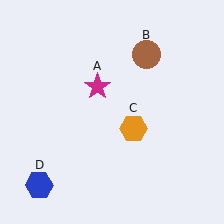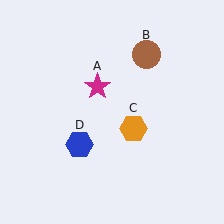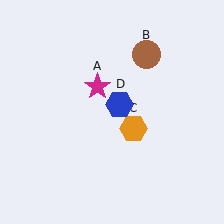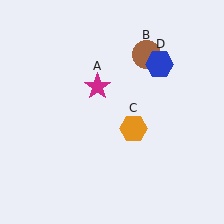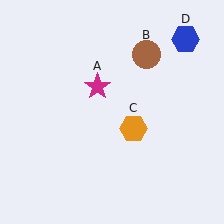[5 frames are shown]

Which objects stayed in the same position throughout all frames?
Magenta star (object A) and brown circle (object B) and orange hexagon (object C) remained stationary.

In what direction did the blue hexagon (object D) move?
The blue hexagon (object D) moved up and to the right.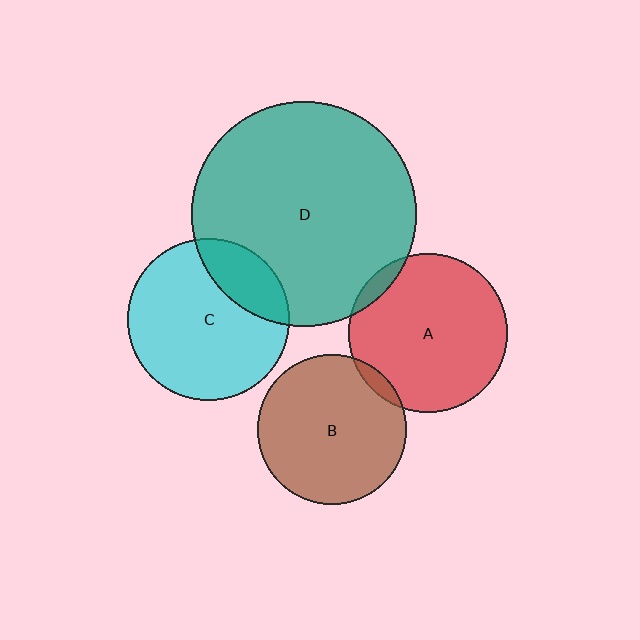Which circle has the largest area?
Circle D (teal).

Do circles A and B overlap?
Yes.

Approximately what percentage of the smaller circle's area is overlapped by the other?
Approximately 5%.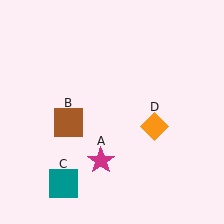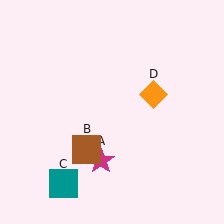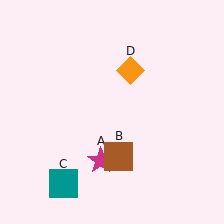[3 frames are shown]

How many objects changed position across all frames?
2 objects changed position: brown square (object B), orange diamond (object D).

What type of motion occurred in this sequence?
The brown square (object B), orange diamond (object D) rotated counterclockwise around the center of the scene.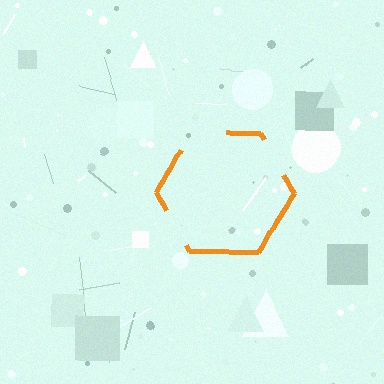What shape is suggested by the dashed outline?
The dashed outline suggests a hexagon.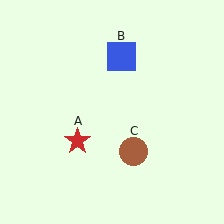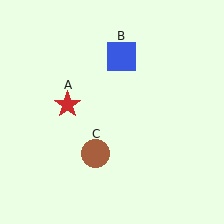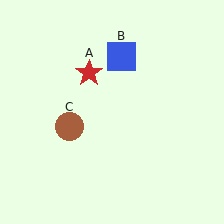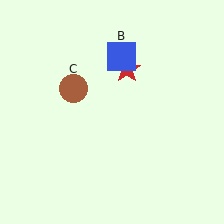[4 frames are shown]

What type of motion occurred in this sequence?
The red star (object A), brown circle (object C) rotated clockwise around the center of the scene.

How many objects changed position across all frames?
2 objects changed position: red star (object A), brown circle (object C).